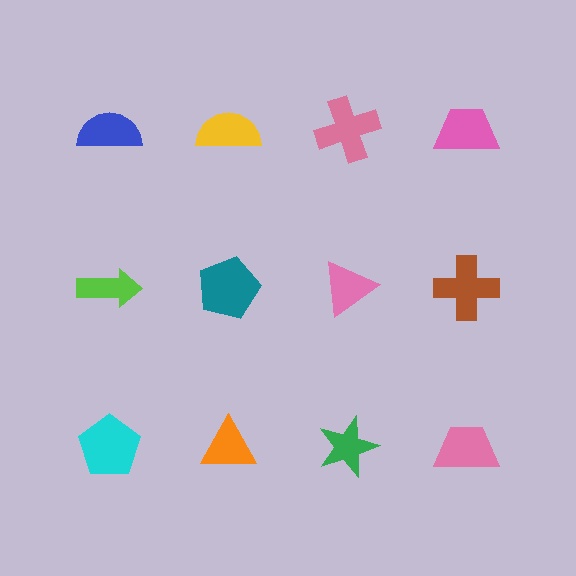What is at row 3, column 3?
A green star.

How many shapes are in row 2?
4 shapes.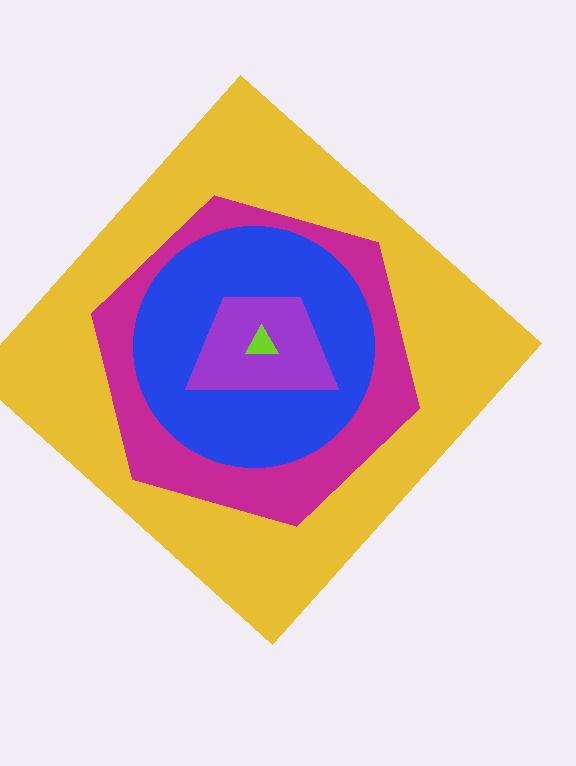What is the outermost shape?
The yellow diamond.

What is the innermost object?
The lime triangle.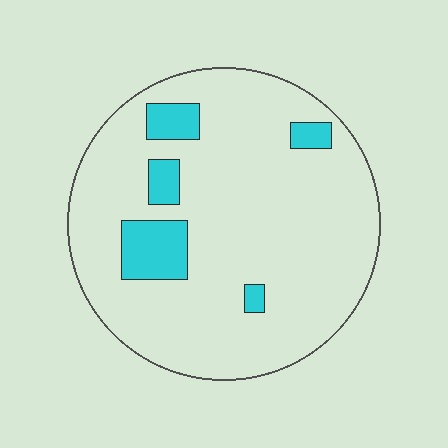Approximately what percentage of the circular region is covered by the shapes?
Approximately 10%.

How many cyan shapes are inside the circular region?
5.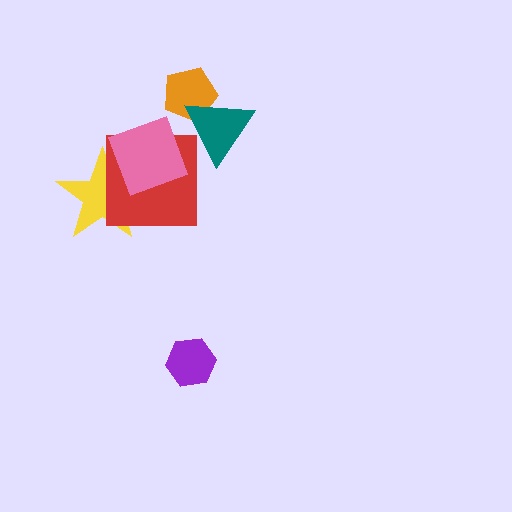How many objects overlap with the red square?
2 objects overlap with the red square.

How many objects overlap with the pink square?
2 objects overlap with the pink square.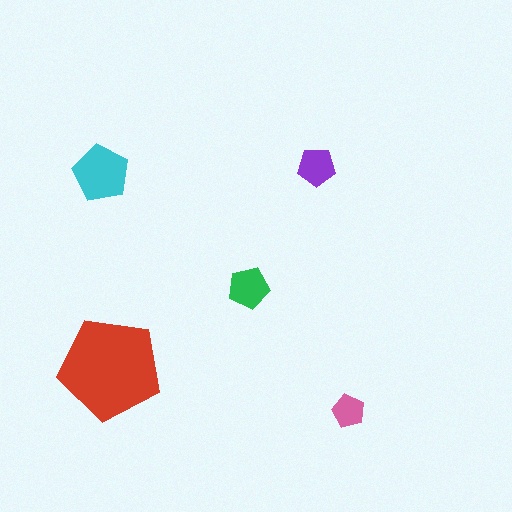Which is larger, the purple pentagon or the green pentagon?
The green one.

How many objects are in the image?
There are 5 objects in the image.